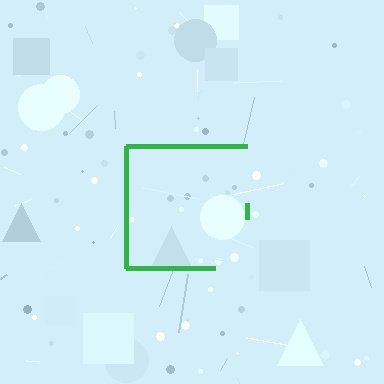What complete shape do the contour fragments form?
The contour fragments form a square.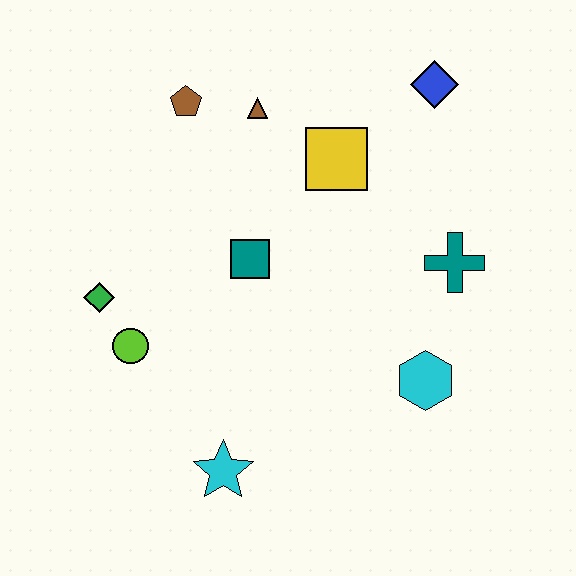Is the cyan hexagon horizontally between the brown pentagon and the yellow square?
No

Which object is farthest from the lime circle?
The blue diamond is farthest from the lime circle.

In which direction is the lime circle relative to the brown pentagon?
The lime circle is below the brown pentagon.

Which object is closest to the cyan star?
The lime circle is closest to the cyan star.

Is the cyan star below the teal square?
Yes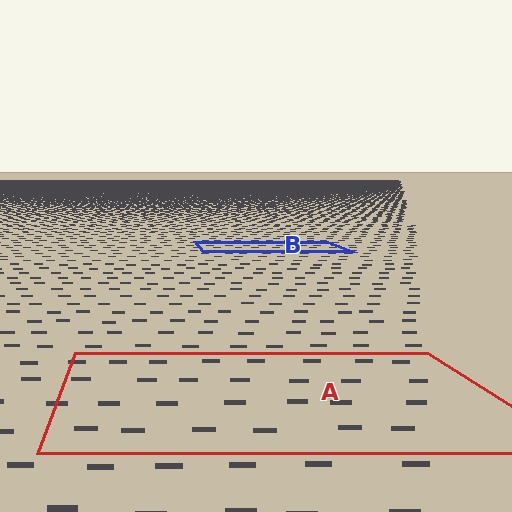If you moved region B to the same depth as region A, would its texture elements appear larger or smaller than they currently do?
They would appear larger. At a closer depth, the same texture elements are projected at a bigger on-screen size.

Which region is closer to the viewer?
Region A is closer. The texture elements there are larger and more spread out.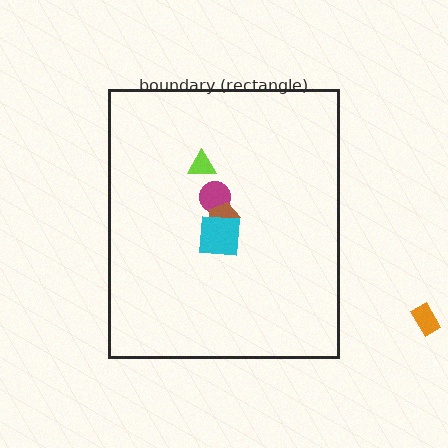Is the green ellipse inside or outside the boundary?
Inside.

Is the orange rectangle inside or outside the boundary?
Outside.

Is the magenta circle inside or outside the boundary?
Inside.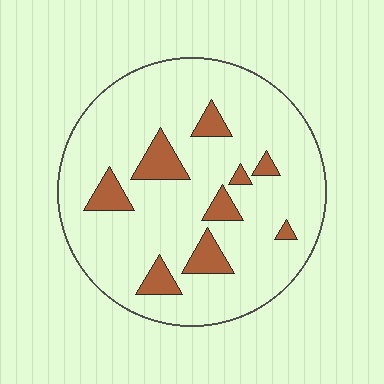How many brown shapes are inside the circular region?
9.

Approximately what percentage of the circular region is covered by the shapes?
Approximately 15%.